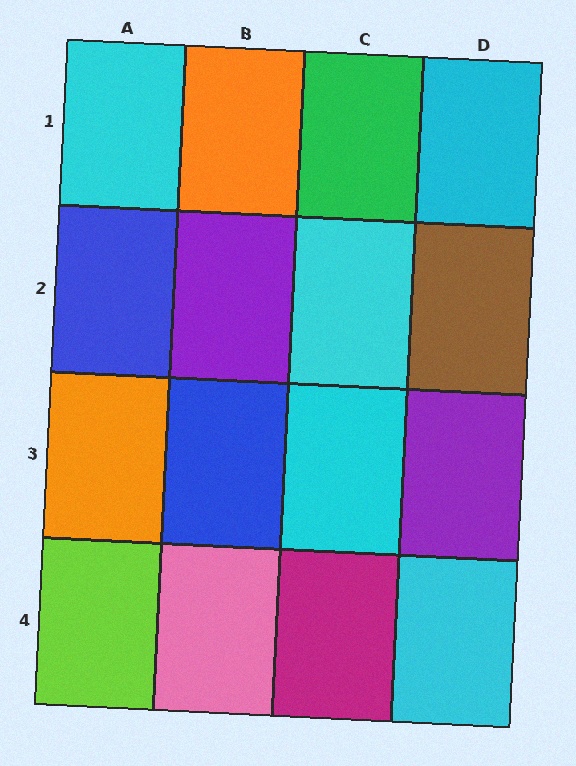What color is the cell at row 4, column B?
Pink.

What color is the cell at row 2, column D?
Brown.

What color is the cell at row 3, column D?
Purple.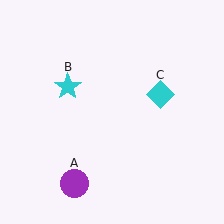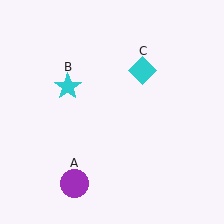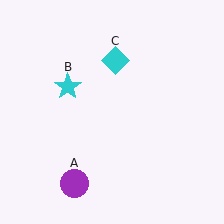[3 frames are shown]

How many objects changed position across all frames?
1 object changed position: cyan diamond (object C).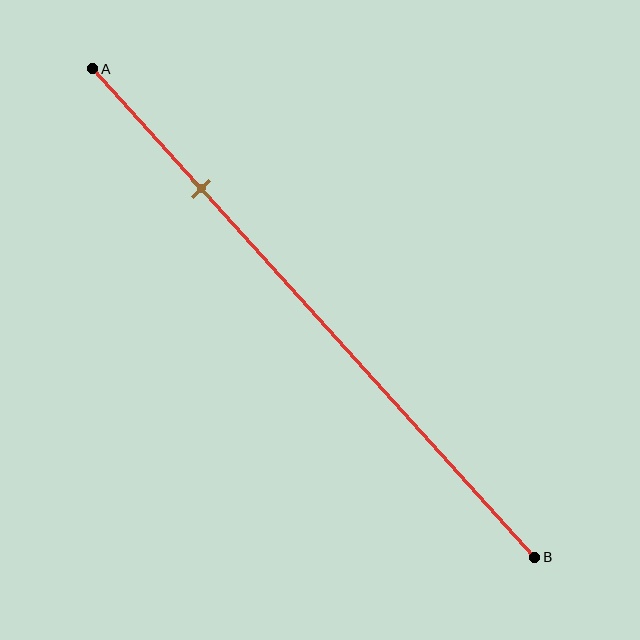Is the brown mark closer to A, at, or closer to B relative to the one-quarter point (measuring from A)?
The brown mark is approximately at the one-quarter point of segment AB.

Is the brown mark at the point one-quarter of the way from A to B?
Yes, the mark is approximately at the one-quarter point.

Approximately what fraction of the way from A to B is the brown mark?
The brown mark is approximately 25% of the way from A to B.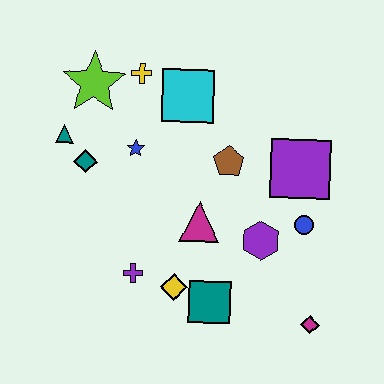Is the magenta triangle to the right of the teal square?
No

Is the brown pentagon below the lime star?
Yes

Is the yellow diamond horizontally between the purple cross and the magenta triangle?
Yes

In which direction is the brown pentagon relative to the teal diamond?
The brown pentagon is to the right of the teal diamond.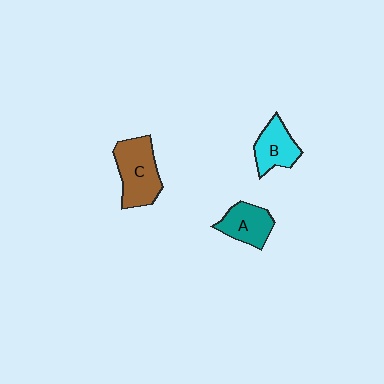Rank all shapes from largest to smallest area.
From largest to smallest: C (brown), A (teal), B (cyan).